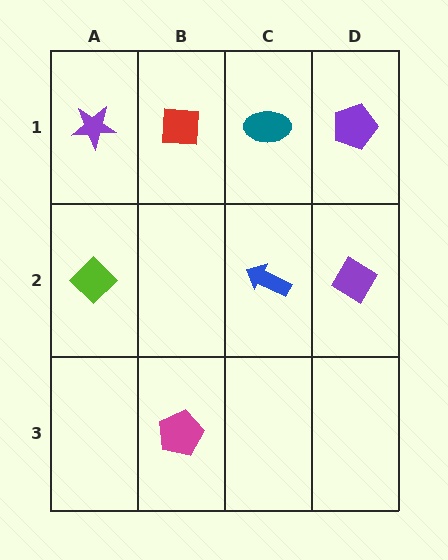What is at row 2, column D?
A purple diamond.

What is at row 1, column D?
A purple pentagon.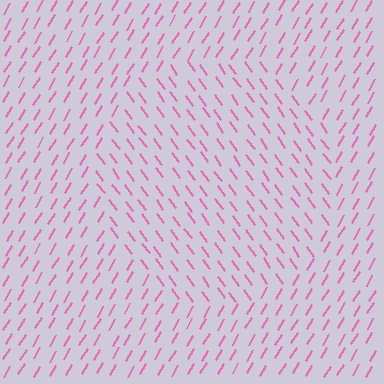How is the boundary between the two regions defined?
The boundary is defined purely by a change in line orientation (approximately 67 degrees difference). All lines are the same color and thickness.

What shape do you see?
I see a circle.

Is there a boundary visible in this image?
Yes, there is a texture boundary formed by a change in line orientation.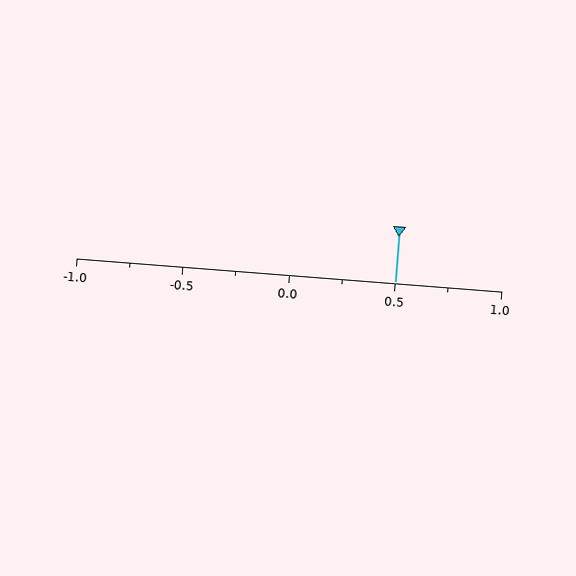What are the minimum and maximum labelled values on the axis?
The axis runs from -1.0 to 1.0.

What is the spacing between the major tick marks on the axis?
The major ticks are spaced 0.5 apart.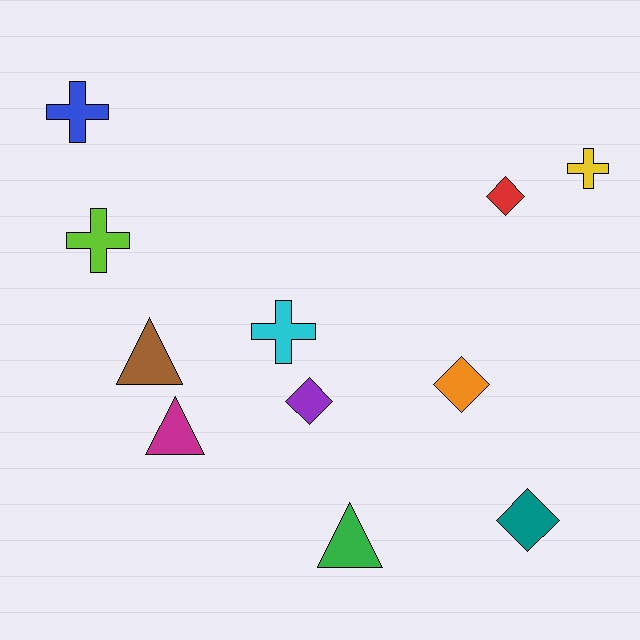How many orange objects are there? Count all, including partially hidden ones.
There is 1 orange object.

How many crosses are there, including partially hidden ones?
There are 4 crosses.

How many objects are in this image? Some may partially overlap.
There are 11 objects.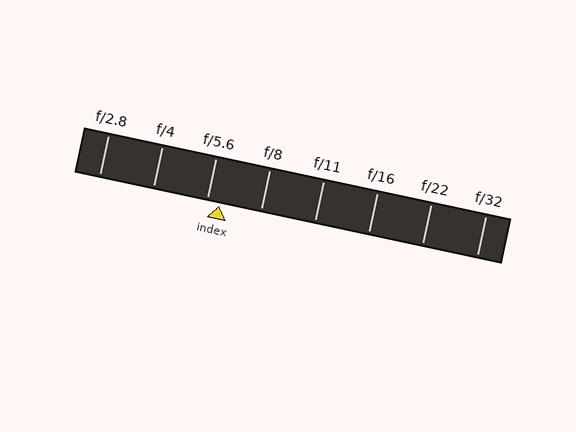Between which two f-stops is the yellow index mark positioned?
The index mark is between f/5.6 and f/8.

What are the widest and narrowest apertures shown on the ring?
The widest aperture shown is f/2.8 and the narrowest is f/32.